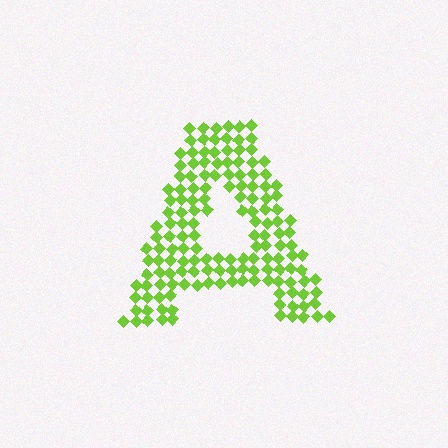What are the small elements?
The small elements are diamonds.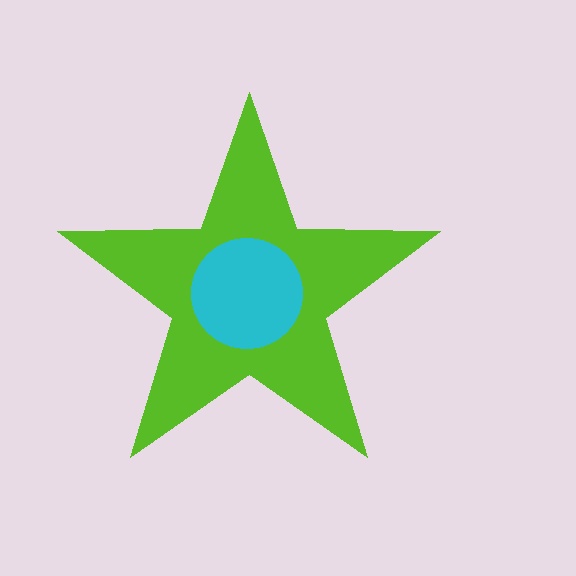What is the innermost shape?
The cyan circle.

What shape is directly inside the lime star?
The cyan circle.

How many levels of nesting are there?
2.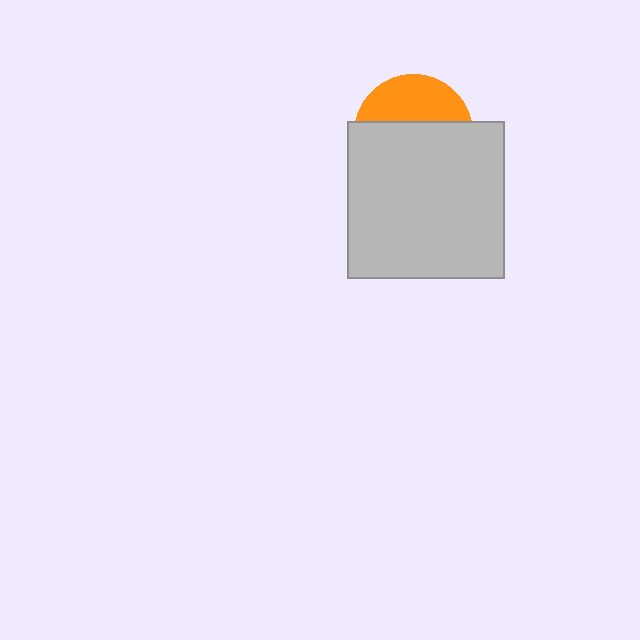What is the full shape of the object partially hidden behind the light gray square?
The partially hidden object is an orange circle.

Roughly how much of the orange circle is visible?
A small part of it is visible (roughly 37%).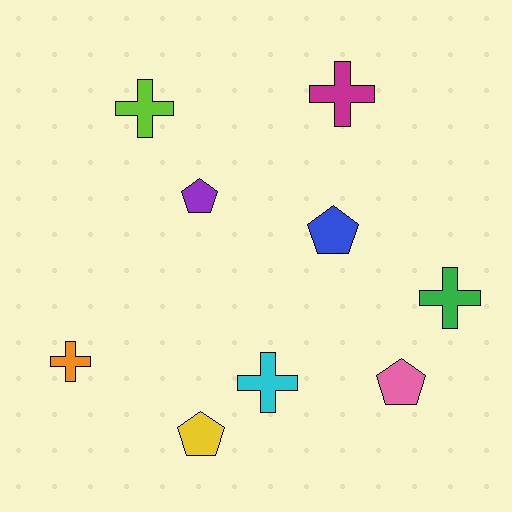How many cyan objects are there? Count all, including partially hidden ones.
There is 1 cyan object.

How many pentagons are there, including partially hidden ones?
There are 4 pentagons.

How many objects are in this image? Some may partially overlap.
There are 9 objects.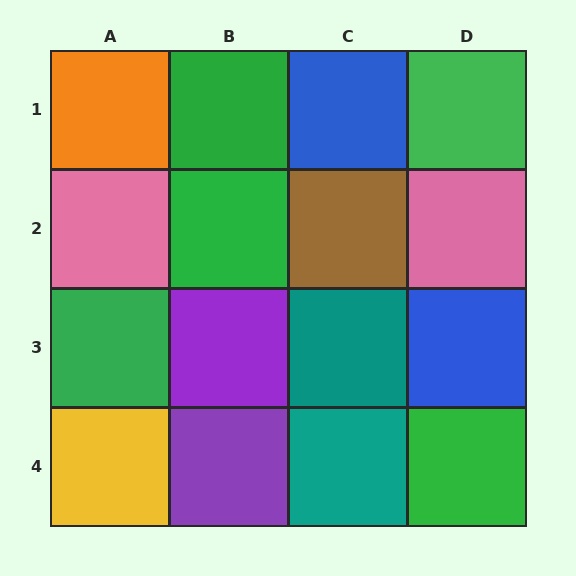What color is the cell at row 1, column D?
Green.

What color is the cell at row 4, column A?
Yellow.